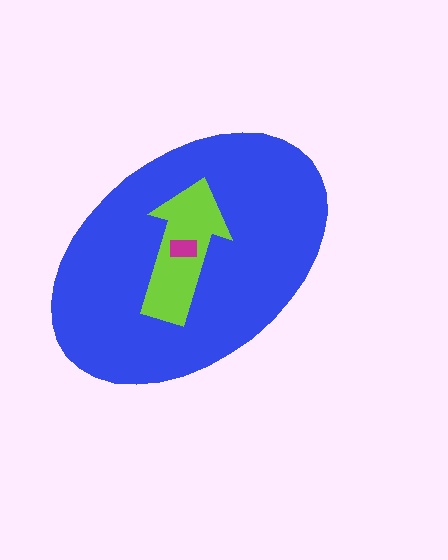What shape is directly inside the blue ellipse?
The lime arrow.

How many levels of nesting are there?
3.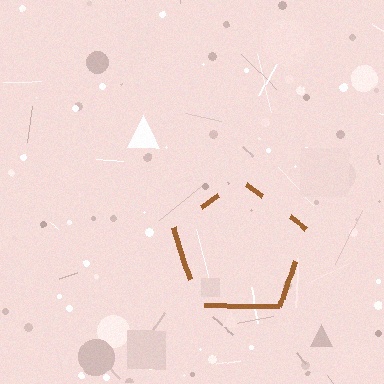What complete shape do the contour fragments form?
The contour fragments form a pentagon.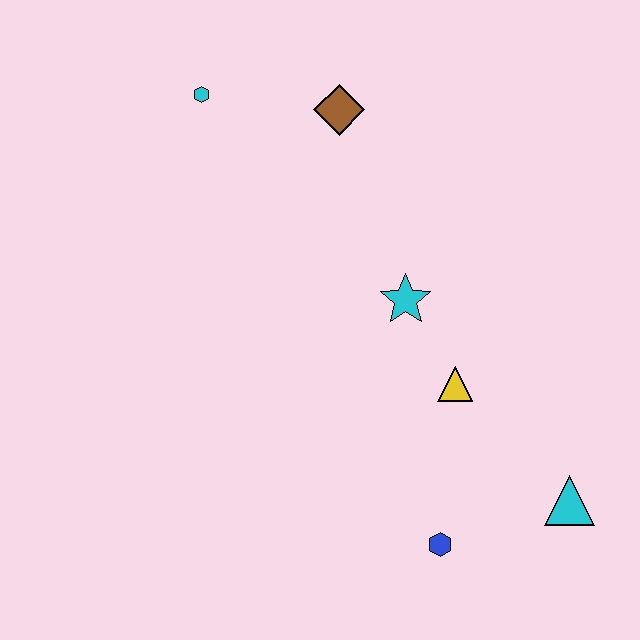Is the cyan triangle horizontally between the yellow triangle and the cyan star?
No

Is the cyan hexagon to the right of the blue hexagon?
No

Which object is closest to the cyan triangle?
The blue hexagon is closest to the cyan triangle.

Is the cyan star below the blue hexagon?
No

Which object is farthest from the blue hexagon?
The cyan hexagon is farthest from the blue hexagon.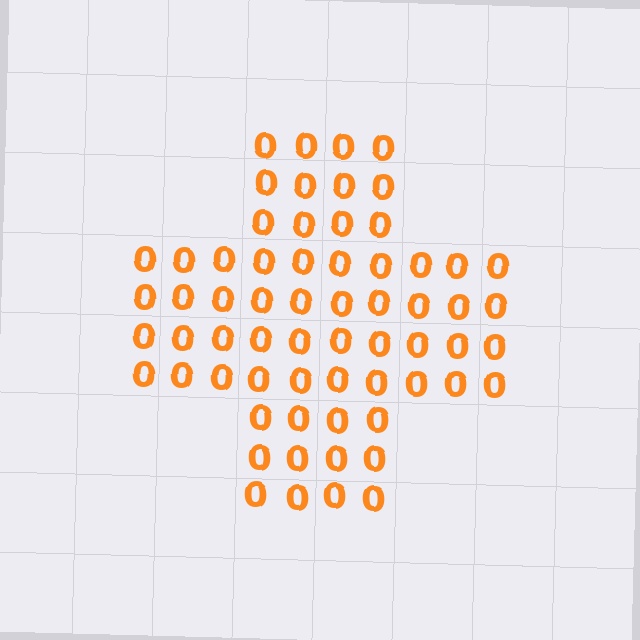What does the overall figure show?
The overall figure shows a cross.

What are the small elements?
The small elements are digit 0's.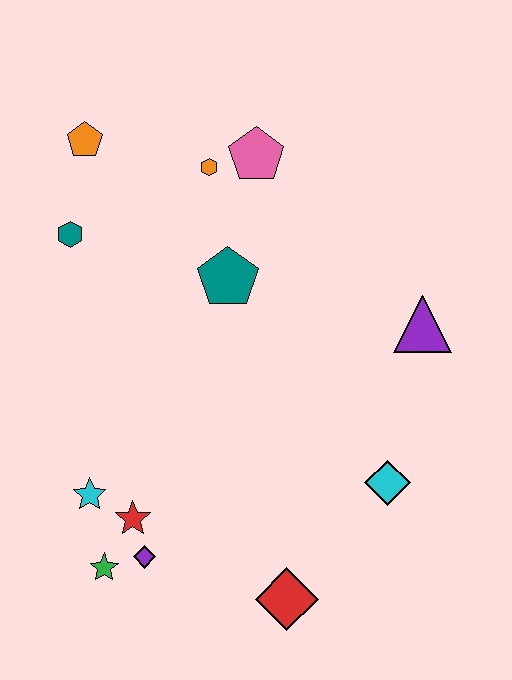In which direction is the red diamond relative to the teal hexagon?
The red diamond is below the teal hexagon.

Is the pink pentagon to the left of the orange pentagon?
No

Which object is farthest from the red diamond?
The orange pentagon is farthest from the red diamond.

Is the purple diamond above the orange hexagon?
No